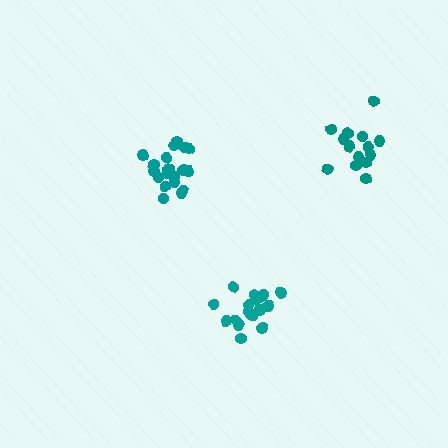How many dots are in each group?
Group 1: 19 dots, Group 2: 20 dots, Group 3: 15 dots (54 total).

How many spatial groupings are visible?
There are 3 spatial groupings.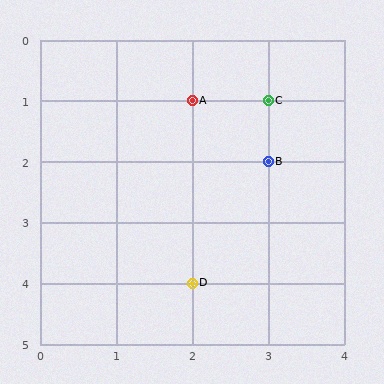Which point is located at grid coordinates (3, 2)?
Point B is at (3, 2).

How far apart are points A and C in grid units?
Points A and C are 1 column apart.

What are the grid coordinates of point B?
Point B is at grid coordinates (3, 2).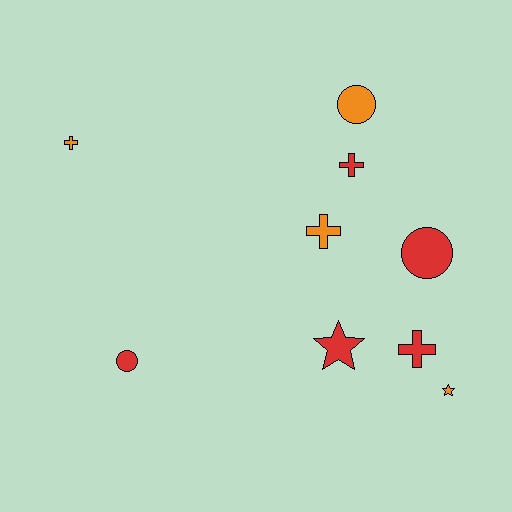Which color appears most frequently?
Red, with 5 objects.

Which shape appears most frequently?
Cross, with 4 objects.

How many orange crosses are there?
There are 2 orange crosses.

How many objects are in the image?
There are 9 objects.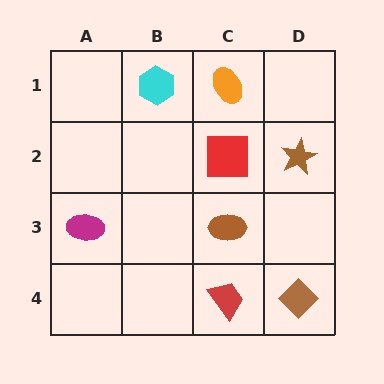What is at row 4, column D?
A brown diamond.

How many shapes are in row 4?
2 shapes.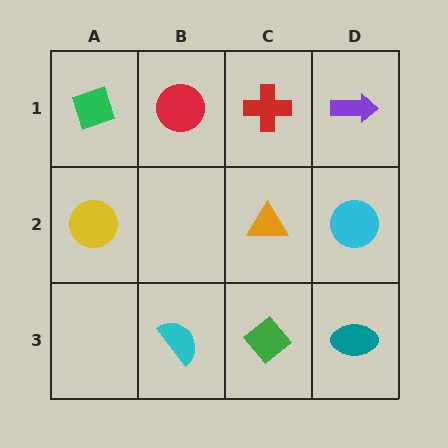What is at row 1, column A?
A green diamond.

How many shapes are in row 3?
3 shapes.